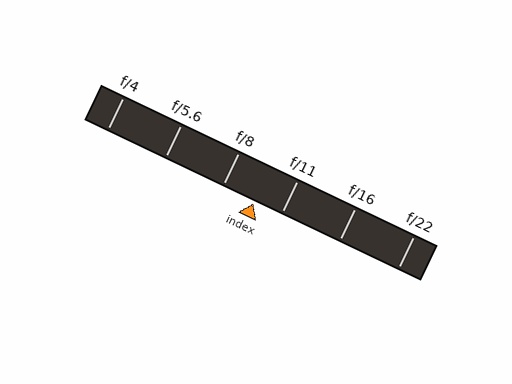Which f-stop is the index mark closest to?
The index mark is closest to f/11.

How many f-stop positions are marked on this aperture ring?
There are 6 f-stop positions marked.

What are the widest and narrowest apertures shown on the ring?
The widest aperture shown is f/4 and the narrowest is f/22.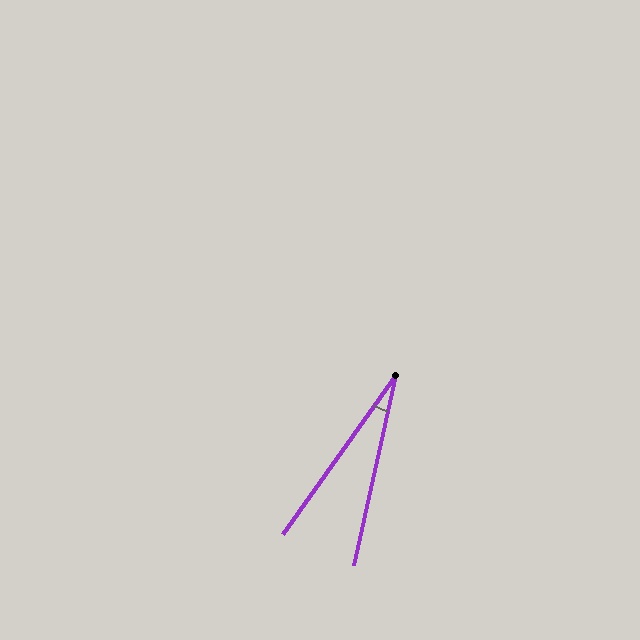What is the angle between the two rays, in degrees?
Approximately 23 degrees.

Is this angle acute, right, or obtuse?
It is acute.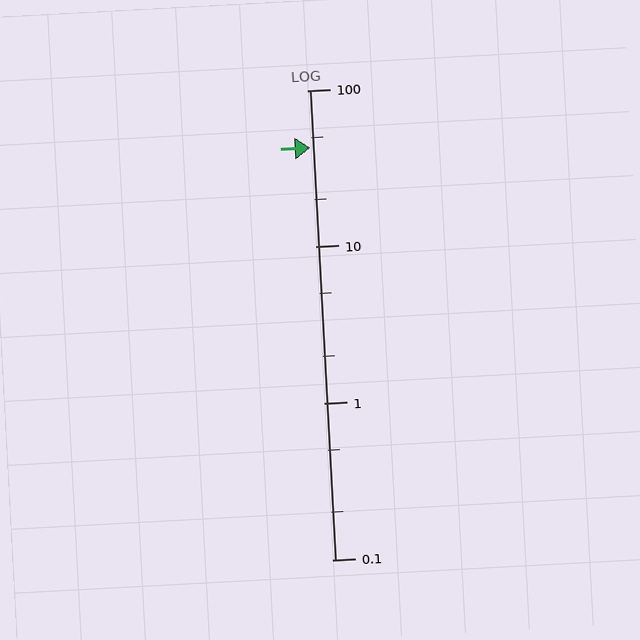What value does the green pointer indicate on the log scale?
The pointer indicates approximately 43.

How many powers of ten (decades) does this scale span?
The scale spans 3 decades, from 0.1 to 100.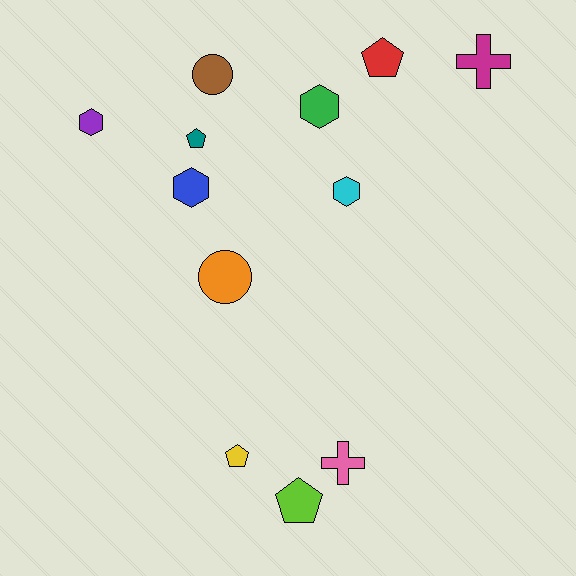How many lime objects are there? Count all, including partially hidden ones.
There is 1 lime object.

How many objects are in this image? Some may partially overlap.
There are 12 objects.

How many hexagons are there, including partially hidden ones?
There are 4 hexagons.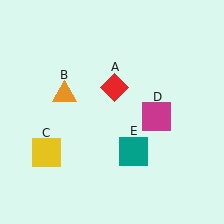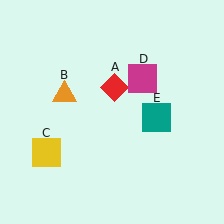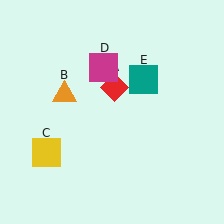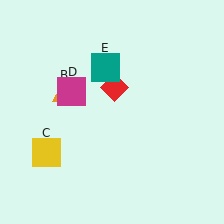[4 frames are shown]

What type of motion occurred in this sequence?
The magenta square (object D), teal square (object E) rotated counterclockwise around the center of the scene.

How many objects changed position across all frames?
2 objects changed position: magenta square (object D), teal square (object E).